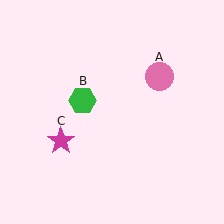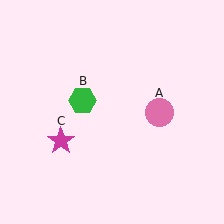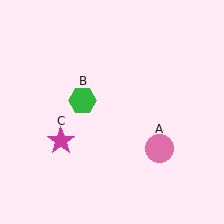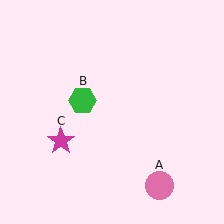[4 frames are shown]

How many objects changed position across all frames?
1 object changed position: pink circle (object A).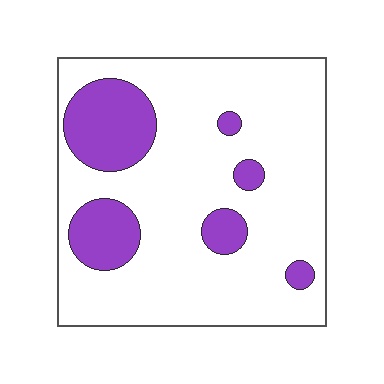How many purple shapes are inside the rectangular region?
6.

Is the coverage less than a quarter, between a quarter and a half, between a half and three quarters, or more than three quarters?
Less than a quarter.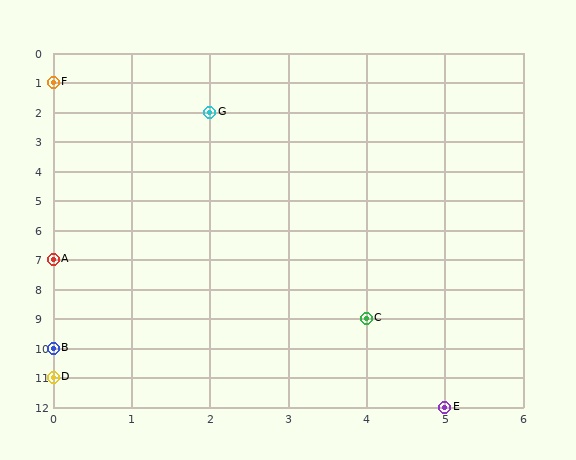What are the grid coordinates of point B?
Point B is at grid coordinates (0, 10).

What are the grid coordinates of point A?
Point A is at grid coordinates (0, 7).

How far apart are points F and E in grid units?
Points F and E are 5 columns and 11 rows apart (about 12.1 grid units diagonally).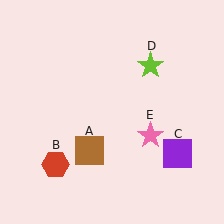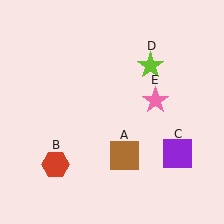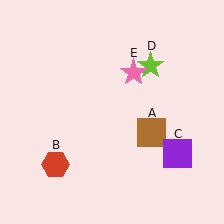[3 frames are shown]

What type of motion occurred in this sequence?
The brown square (object A), pink star (object E) rotated counterclockwise around the center of the scene.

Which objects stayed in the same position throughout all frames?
Red hexagon (object B) and purple square (object C) and lime star (object D) remained stationary.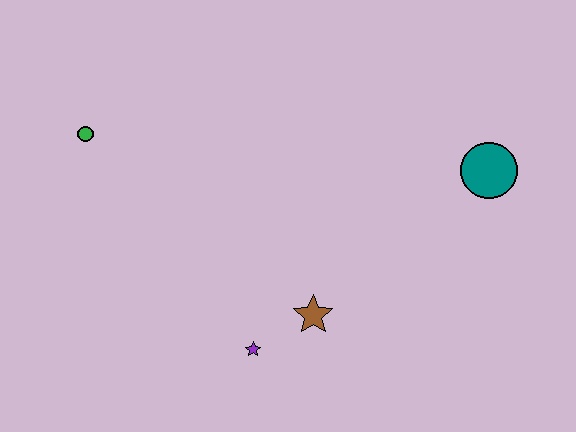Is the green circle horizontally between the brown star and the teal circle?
No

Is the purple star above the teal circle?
No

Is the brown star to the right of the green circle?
Yes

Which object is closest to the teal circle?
The brown star is closest to the teal circle.